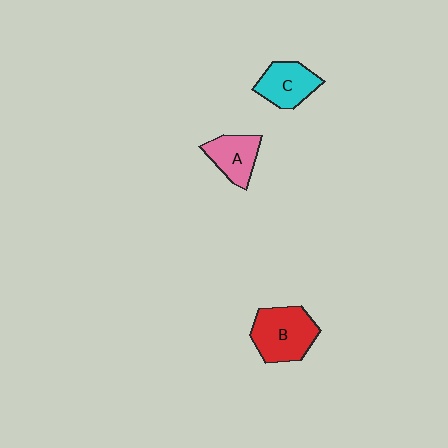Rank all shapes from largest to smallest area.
From largest to smallest: B (red), C (cyan), A (pink).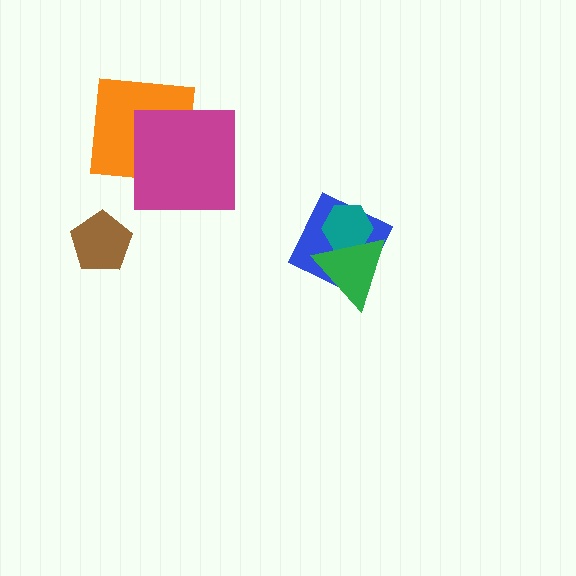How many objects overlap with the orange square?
1 object overlaps with the orange square.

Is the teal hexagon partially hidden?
Yes, it is partially covered by another shape.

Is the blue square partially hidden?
Yes, it is partially covered by another shape.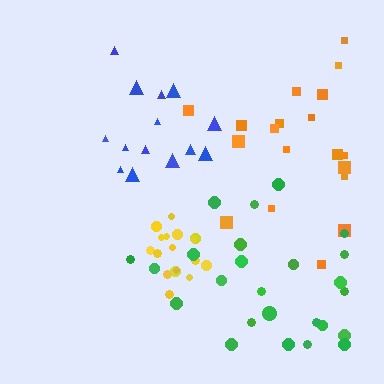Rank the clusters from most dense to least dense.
yellow, blue, orange, green.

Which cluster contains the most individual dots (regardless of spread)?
Green (25).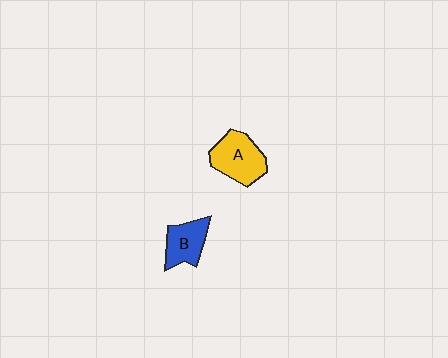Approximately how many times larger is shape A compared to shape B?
Approximately 1.3 times.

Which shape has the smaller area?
Shape B (blue).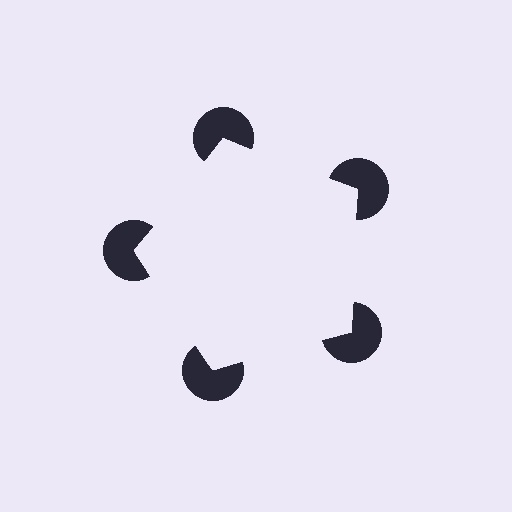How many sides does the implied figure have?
5 sides.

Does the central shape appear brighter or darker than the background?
It typically appears slightly brighter than the background, even though no actual brightness change is drawn.